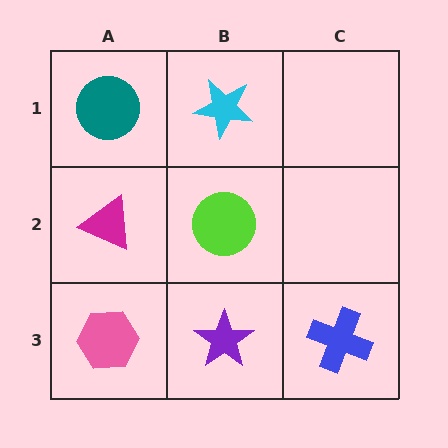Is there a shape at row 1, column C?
No, that cell is empty.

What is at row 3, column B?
A purple star.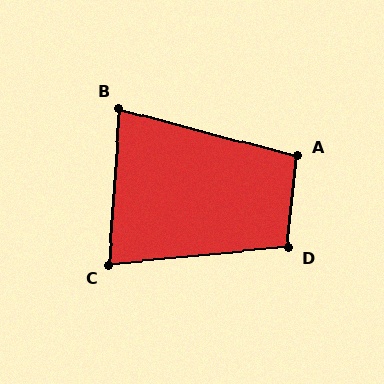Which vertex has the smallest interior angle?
B, at approximately 79 degrees.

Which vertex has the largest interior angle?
D, at approximately 101 degrees.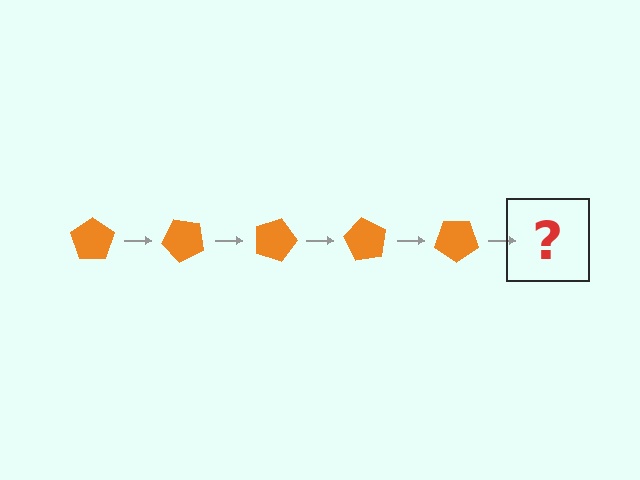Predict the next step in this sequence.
The next step is an orange pentagon rotated 225 degrees.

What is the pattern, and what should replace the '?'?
The pattern is that the pentagon rotates 45 degrees each step. The '?' should be an orange pentagon rotated 225 degrees.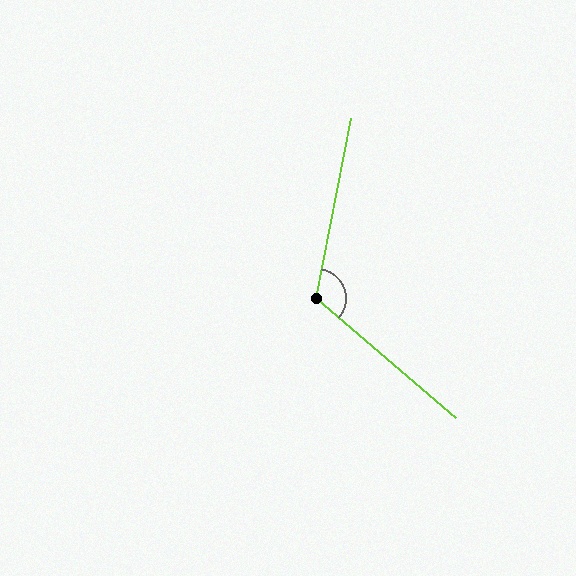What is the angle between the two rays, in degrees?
Approximately 120 degrees.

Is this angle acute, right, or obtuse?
It is obtuse.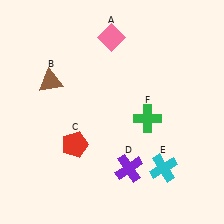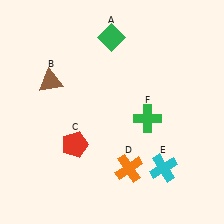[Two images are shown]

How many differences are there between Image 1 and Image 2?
There are 2 differences between the two images.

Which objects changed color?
A changed from pink to green. D changed from purple to orange.